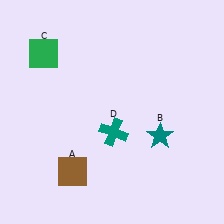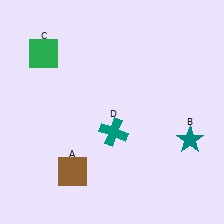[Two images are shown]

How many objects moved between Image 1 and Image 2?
1 object moved between the two images.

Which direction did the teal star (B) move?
The teal star (B) moved right.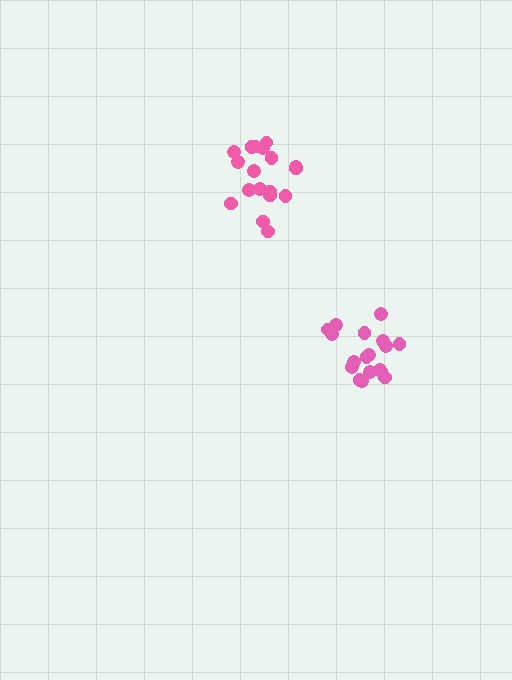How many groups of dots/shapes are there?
There are 2 groups.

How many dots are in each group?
Group 1: 18 dots, Group 2: 18 dots (36 total).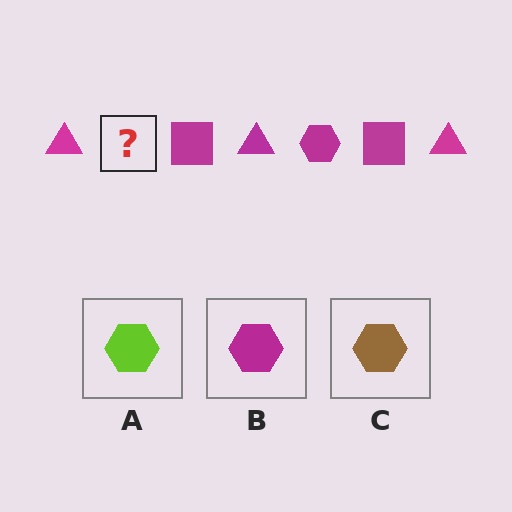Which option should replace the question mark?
Option B.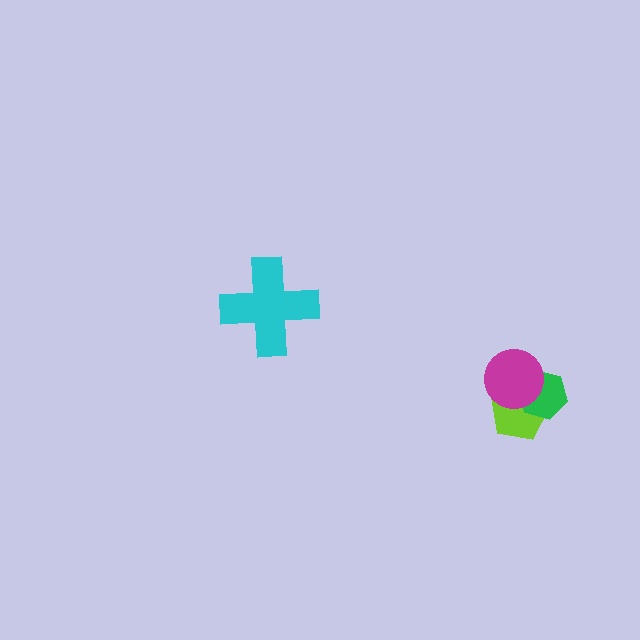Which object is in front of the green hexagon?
The magenta circle is in front of the green hexagon.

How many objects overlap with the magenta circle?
2 objects overlap with the magenta circle.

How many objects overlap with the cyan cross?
0 objects overlap with the cyan cross.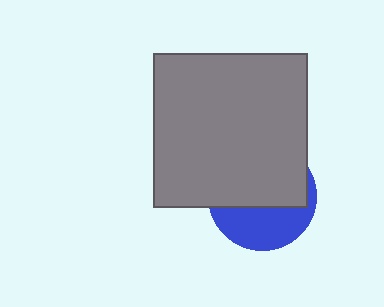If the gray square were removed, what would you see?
You would see the complete blue circle.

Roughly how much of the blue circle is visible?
A small part of it is visible (roughly 40%).